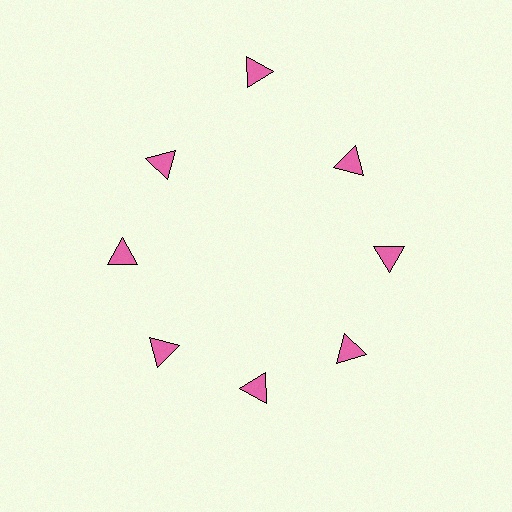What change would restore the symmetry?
The symmetry would be restored by moving it inward, back onto the ring so that all 8 triangles sit at equal angles and equal distance from the center.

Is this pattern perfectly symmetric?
No. The 8 pink triangles are arranged in a ring, but one element near the 12 o'clock position is pushed outward from the center, breaking the 8-fold rotational symmetry.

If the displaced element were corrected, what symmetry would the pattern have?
It would have 8-fold rotational symmetry — the pattern would map onto itself every 45 degrees.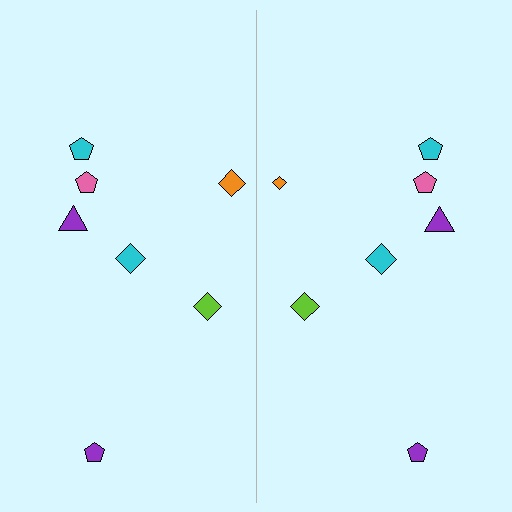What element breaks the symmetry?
The orange diamond on the right side has a different size than its mirror counterpart.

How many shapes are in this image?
There are 14 shapes in this image.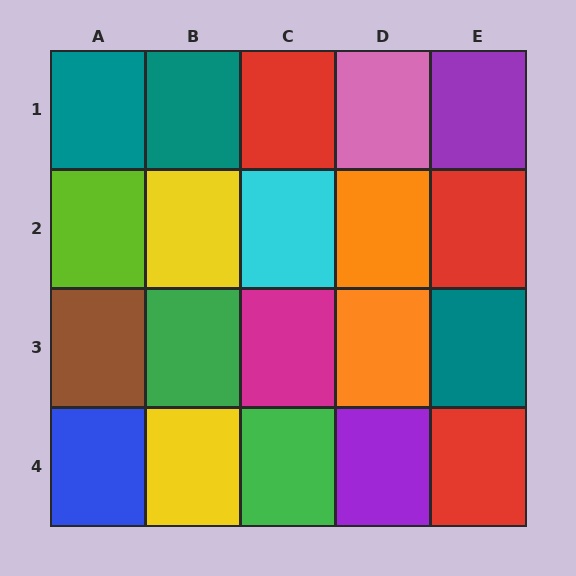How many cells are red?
3 cells are red.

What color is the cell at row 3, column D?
Orange.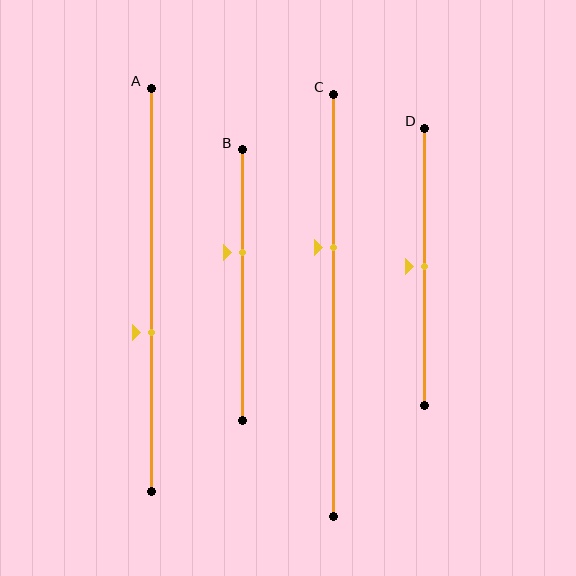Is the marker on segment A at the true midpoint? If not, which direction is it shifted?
No, the marker on segment A is shifted downward by about 11% of the segment length.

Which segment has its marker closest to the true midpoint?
Segment D has its marker closest to the true midpoint.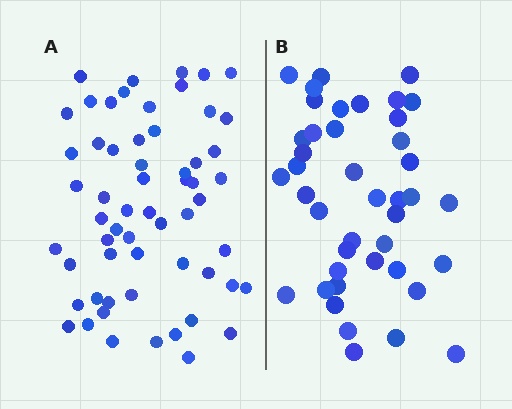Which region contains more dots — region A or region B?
Region A (the left region) has more dots.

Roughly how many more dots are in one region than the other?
Region A has approximately 15 more dots than region B.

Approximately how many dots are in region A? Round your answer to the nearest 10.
About 60 dots. (The exact count is 59, which rounds to 60.)